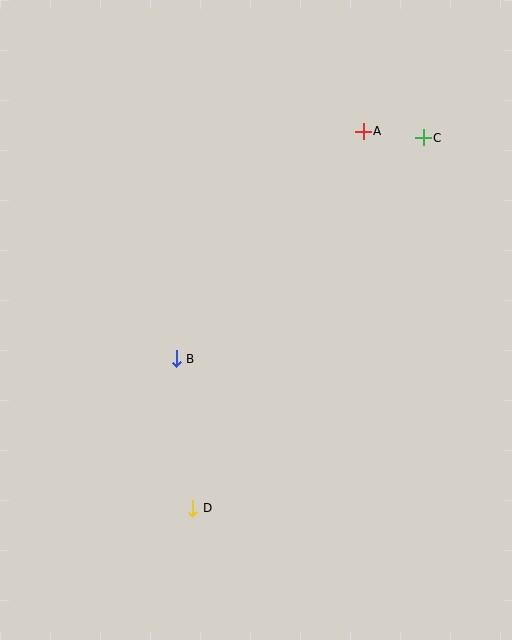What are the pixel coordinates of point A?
Point A is at (363, 131).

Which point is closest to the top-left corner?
Point A is closest to the top-left corner.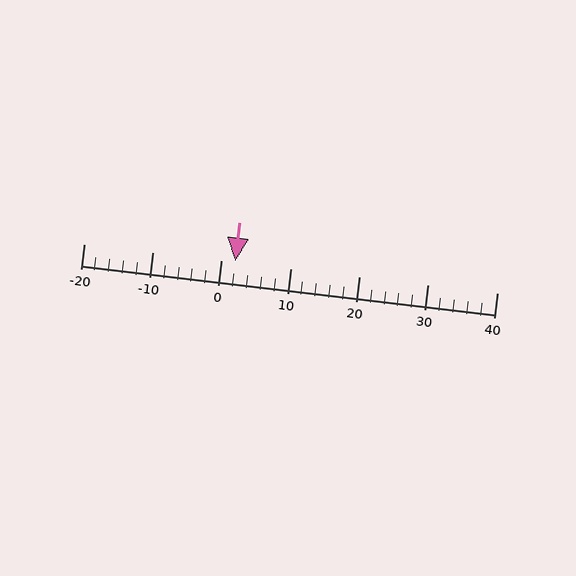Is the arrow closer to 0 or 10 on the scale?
The arrow is closer to 0.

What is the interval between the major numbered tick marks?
The major tick marks are spaced 10 units apart.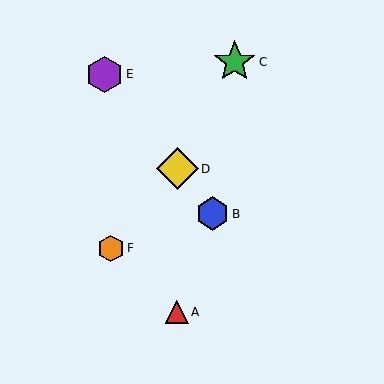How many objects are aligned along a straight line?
3 objects (B, D, E) are aligned along a straight line.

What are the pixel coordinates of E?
Object E is at (105, 74).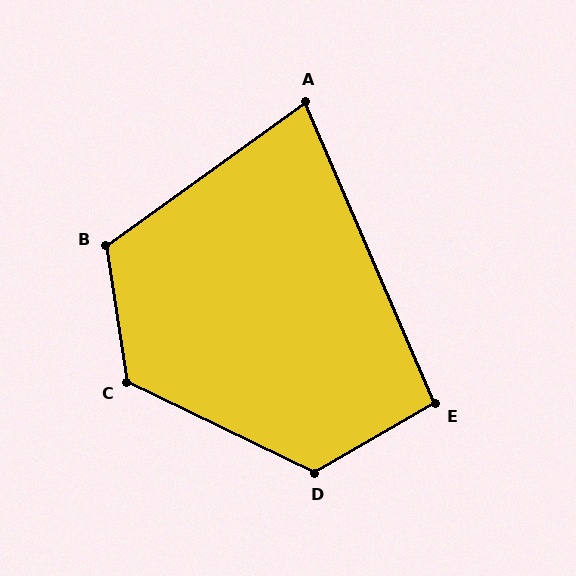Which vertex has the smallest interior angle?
A, at approximately 78 degrees.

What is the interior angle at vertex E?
Approximately 97 degrees (obtuse).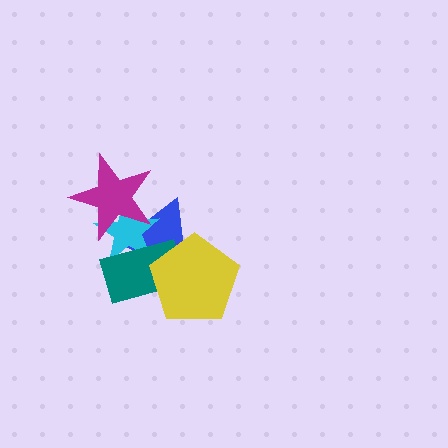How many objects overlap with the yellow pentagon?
2 objects overlap with the yellow pentagon.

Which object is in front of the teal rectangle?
The yellow pentagon is in front of the teal rectangle.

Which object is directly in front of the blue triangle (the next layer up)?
The cyan star is directly in front of the blue triangle.